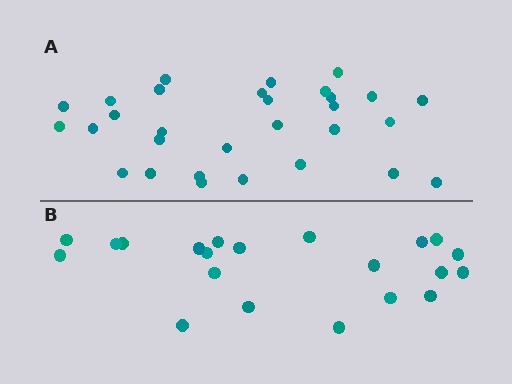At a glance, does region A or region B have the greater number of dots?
Region A (the top region) has more dots.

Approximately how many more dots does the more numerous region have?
Region A has roughly 8 or so more dots than region B.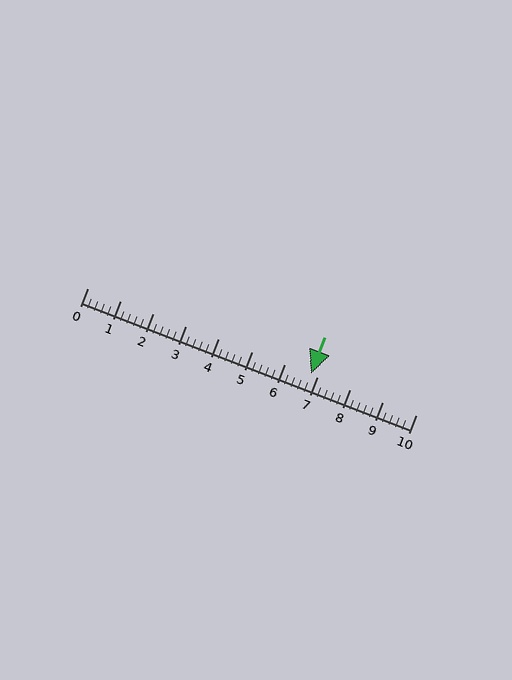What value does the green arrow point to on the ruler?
The green arrow points to approximately 6.8.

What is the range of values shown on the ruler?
The ruler shows values from 0 to 10.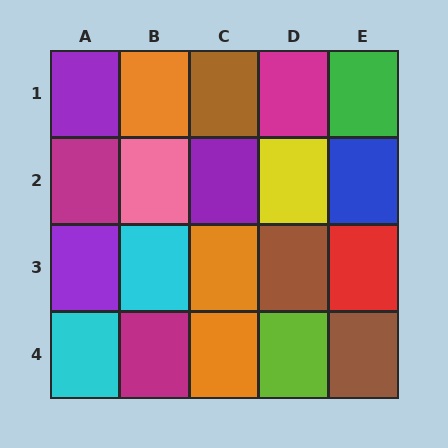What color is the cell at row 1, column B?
Orange.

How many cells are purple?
3 cells are purple.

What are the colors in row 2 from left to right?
Magenta, pink, purple, yellow, blue.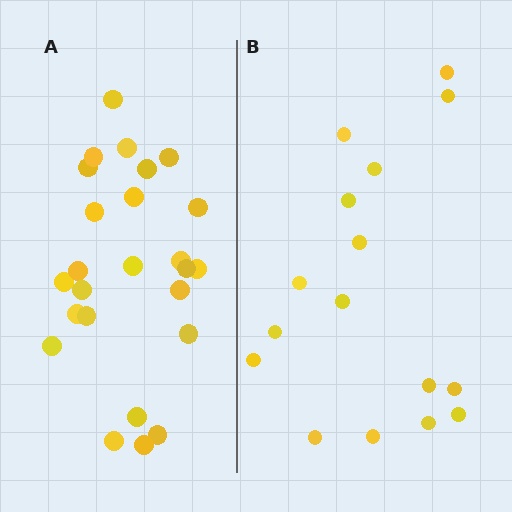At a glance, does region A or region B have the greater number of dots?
Region A (the left region) has more dots.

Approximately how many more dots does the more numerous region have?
Region A has roughly 8 or so more dots than region B.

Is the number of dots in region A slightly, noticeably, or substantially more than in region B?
Region A has substantially more. The ratio is roughly 1.6 to 1.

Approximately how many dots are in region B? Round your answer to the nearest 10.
About 20 dots. (The exact count is 16, which rounds to 20.)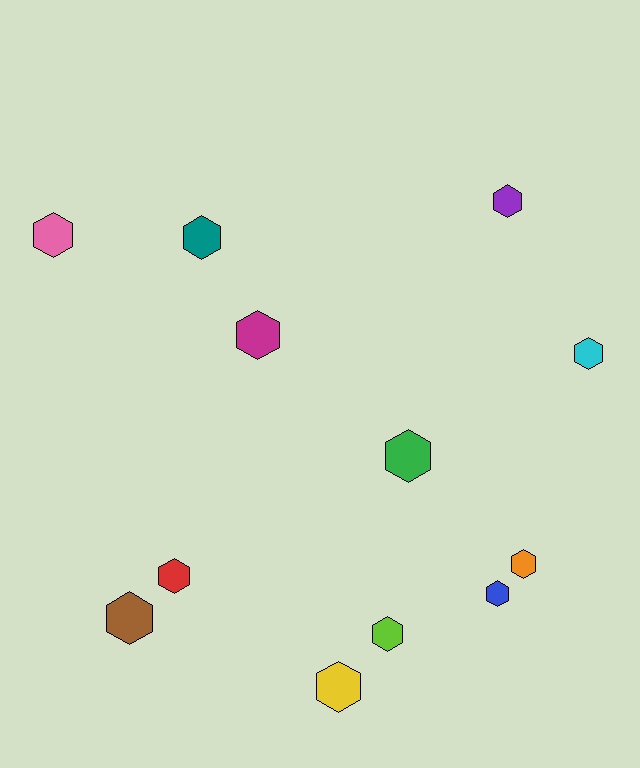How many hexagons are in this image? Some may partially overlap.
There are 12 hexagons.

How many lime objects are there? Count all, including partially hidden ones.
There is 1 lime object.